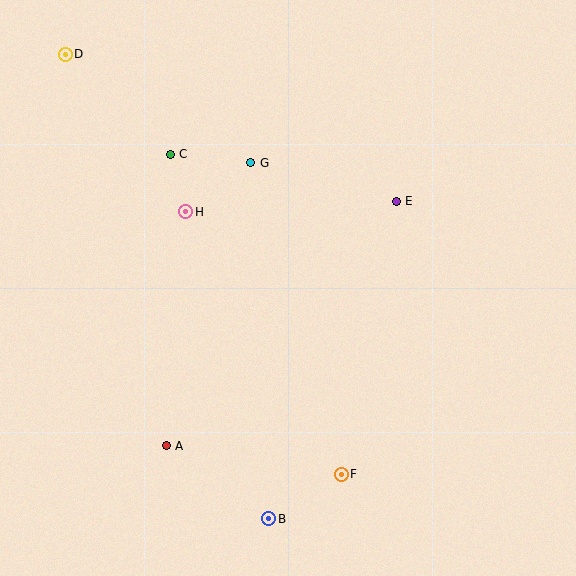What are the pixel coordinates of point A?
Point A is at (166, 446).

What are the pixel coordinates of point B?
Point B is at (269, 519).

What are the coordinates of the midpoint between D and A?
The midpoint between D and A is at (116, 250).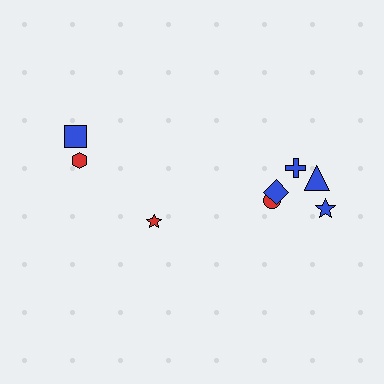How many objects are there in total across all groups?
There are 8 objects.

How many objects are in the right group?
There are 5 objects.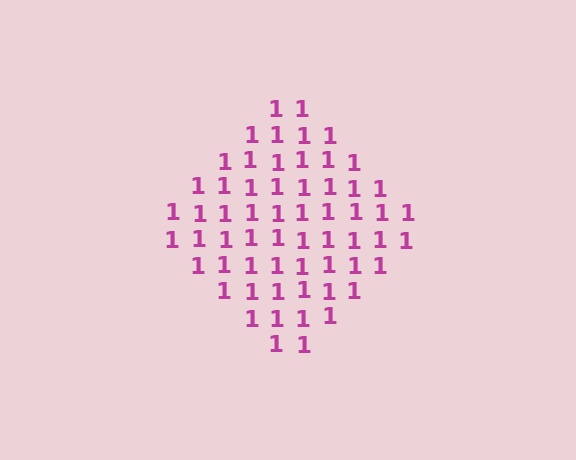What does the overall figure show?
The overall figure shows a diamond.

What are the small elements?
The small elements are digit 1's.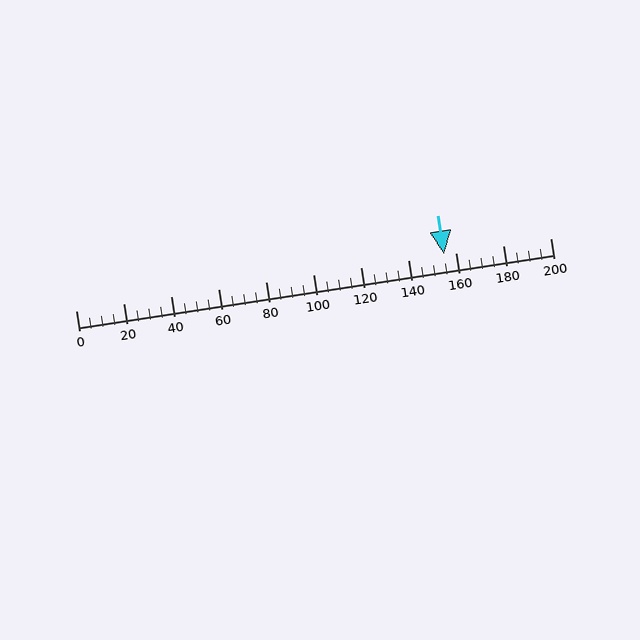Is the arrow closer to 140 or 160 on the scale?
The arrow is closer to 160.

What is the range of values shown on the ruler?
The ruler shows values from 0 to 200.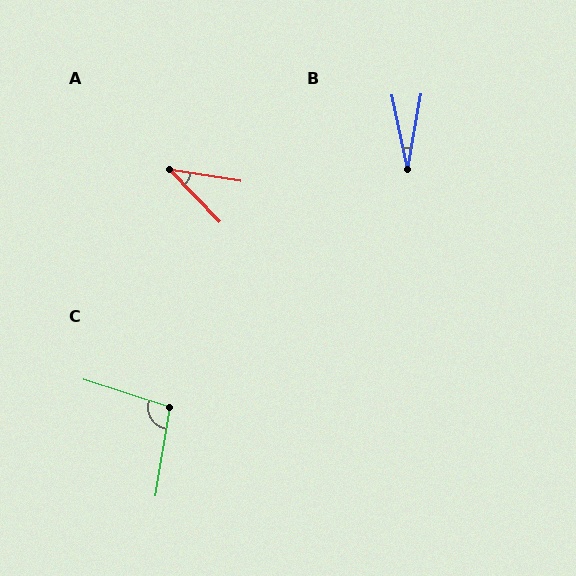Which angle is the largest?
C, at approximately 98 degrees.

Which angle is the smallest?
B, at approximately 22 degrees.